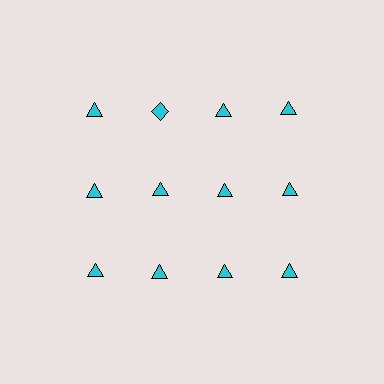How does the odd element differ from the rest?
It has a different shape: diamond instead of triangle.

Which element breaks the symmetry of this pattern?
The cyan diamond in the top row, second from left column breaks the symmetry. All other shapes are cyan triangles.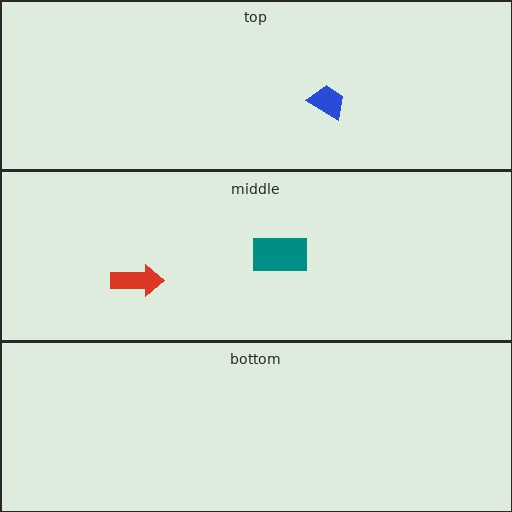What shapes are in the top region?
The blue trapezoid.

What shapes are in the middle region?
The teal rectangle, the red arrow.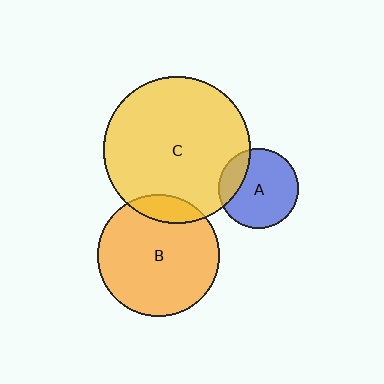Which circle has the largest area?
Circle C (yellow).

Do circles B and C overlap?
Yes.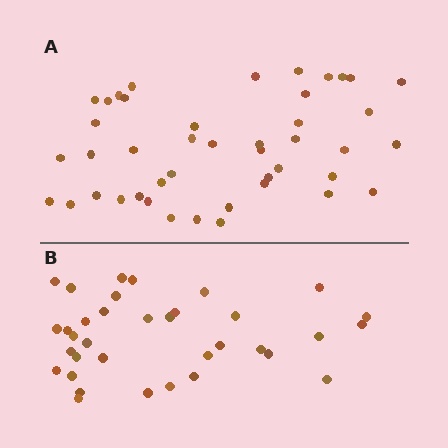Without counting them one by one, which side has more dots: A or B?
Region A (the top region) has more dots.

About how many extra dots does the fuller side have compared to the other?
Region A has roughly 8 or so more dots than region B.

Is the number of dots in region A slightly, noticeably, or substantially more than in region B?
Region A has noticeably more, but not dramatically so. The ratio is roughly 1.3 to 1.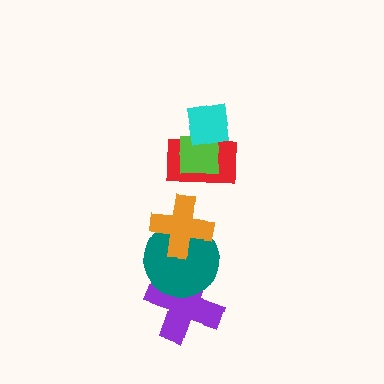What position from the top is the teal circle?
The teal circle is 5th from the top.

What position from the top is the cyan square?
The cyan square is 1st from the top.